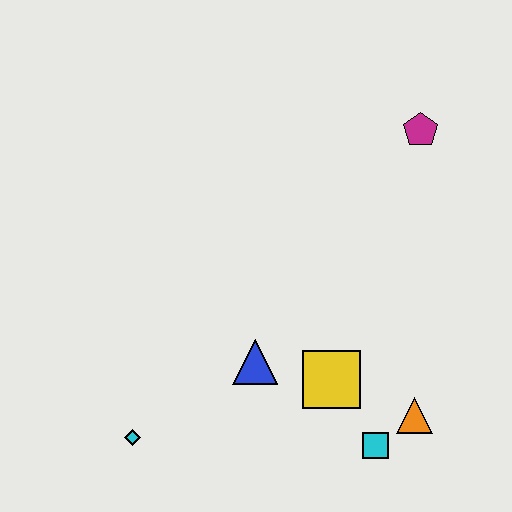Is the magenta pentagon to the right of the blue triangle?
Yes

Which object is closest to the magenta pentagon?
The yellow square is closest to the magenta pentagon.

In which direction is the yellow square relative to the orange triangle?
The yellow square is to the left of the orange triangle.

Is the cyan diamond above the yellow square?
No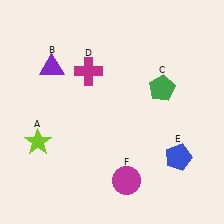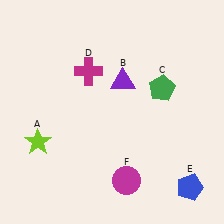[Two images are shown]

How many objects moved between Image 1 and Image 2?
2 objects moved between the two images.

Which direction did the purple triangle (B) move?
The purple triangle (B) moved right.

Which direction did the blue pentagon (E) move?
The blue pentagon (E) moved down.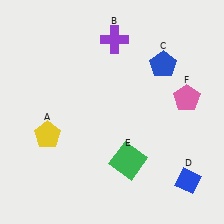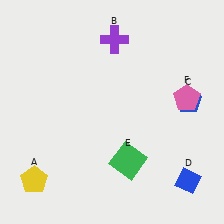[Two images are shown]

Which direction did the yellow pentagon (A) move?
The yellow pentagon (A) moved down.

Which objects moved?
The objects that moved are: the yellow pentagon (A), the blue pentagon (C).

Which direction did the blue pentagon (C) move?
The blue pentagon (C) moved down.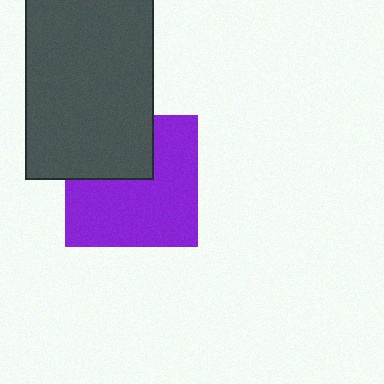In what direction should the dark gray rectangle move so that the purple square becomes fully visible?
The dark gray rectangle should move up. That is the shortest direction to clear the overlap and leave the purple square fully visible.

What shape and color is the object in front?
The object in front is a dark gray rectangle.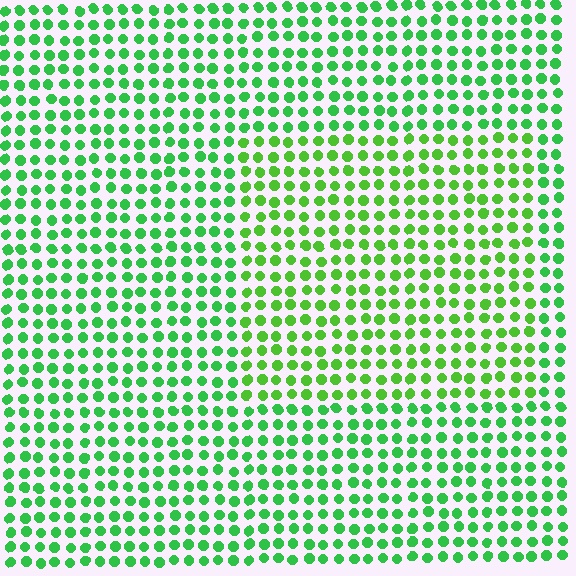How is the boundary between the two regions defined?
The boundary is defined purely by a slight shift in hue (about 22 degrees). Spacing, size, and orientation are identical on both sides.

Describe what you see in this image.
The image is filled with small green elements in a uniform arrangement. A rectangle-shaped region is visible where the elements are tinted to a slightly different hue, forming a subtle color boundary.